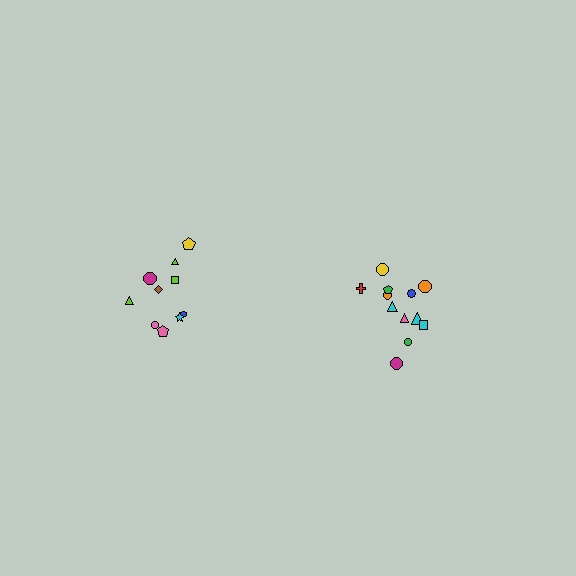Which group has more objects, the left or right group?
The right group.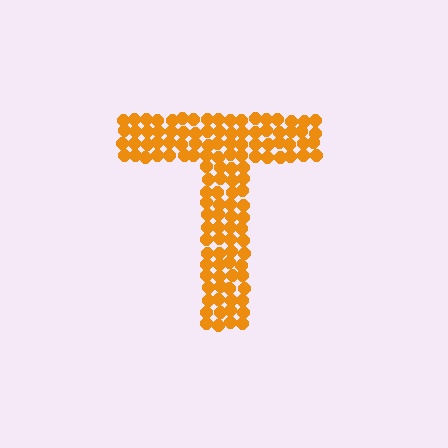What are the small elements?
The small elements are circles.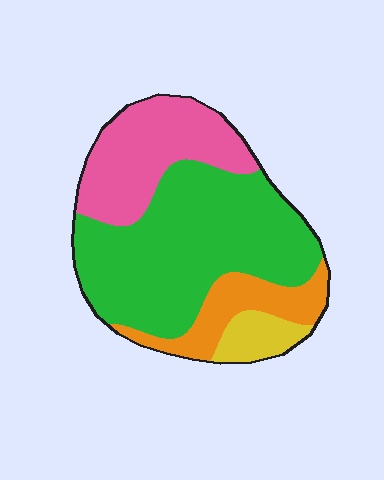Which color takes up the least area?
Yellow, at roughly 5%.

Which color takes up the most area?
Green, at roughly 55%.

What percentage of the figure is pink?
Pink covers 26% of the figure.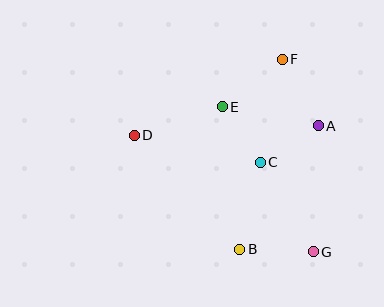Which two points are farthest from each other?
Points D and G are farthest from each other.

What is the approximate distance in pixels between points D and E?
The distance between D and E is approximately 93 pixels.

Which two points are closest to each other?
Points C and E are closest to each other.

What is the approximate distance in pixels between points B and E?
The distance between B and E is approximately 144 pixels.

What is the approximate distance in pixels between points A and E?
The distance between A and E is approximately 98 pixels.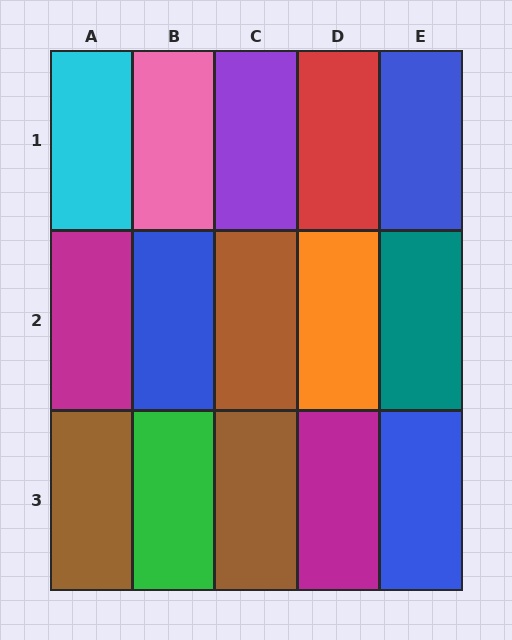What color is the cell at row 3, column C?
Brown.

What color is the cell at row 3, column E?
Blue.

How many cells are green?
1 cell is green.